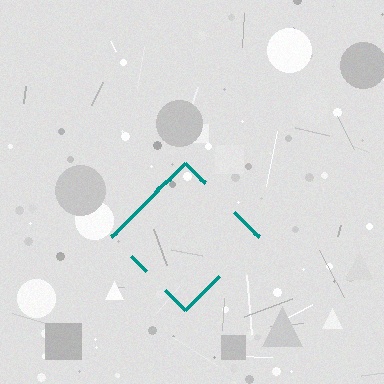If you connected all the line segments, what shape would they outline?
They would outline a diamond.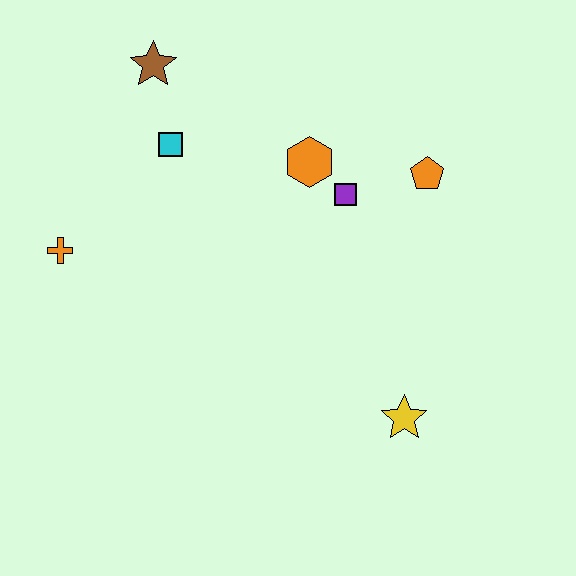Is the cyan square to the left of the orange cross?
No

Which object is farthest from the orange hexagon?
The yellow star is farthest from the orange hexagon.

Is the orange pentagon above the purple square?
Yes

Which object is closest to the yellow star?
The purple square is closest to the yellow star.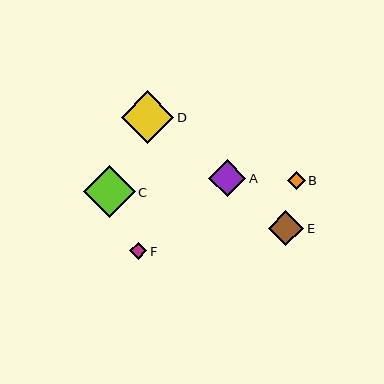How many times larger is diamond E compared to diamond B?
Diamond E is approximately 2.0 times the size of diamond B.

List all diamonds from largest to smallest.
From largest to smallest: D, C, A, E, B, F.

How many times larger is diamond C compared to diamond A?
Diamond C is approximately 1.4 times the size of diamond A.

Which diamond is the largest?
Diamond D is the largest with a size of approximately 53 pixels.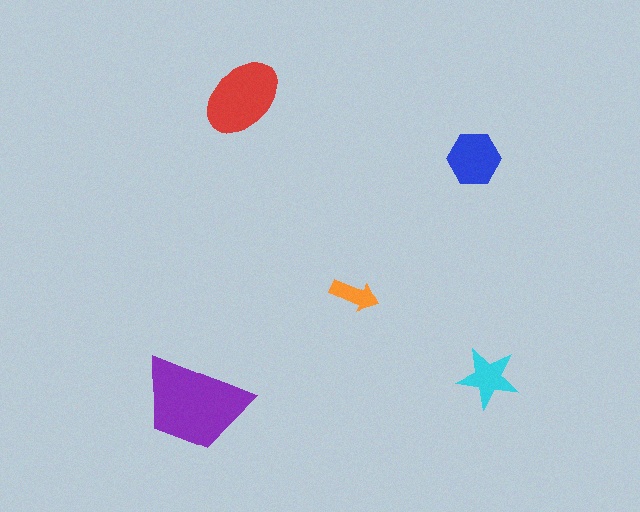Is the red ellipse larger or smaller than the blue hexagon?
Larger.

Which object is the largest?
The purple trapezoid.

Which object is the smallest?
The orange arrow.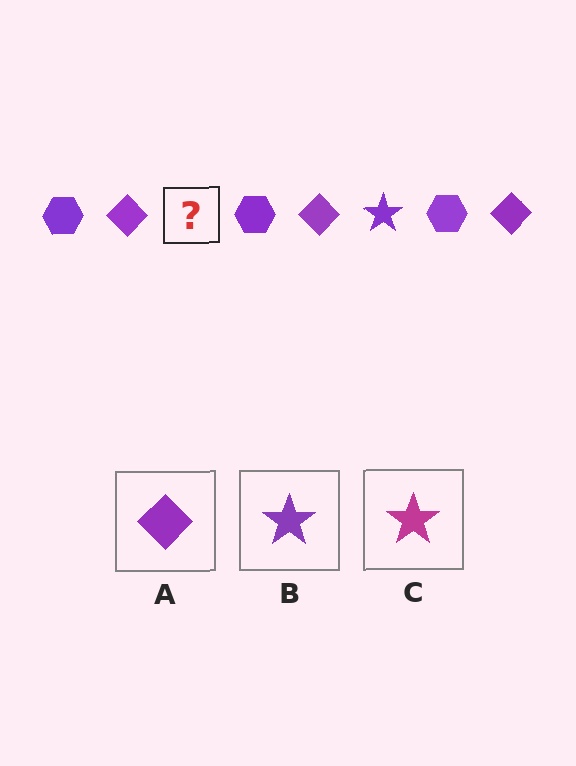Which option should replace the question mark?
Option B.